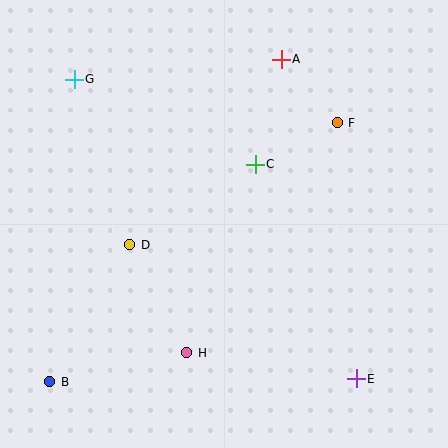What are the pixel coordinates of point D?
Point D is at (130, 245).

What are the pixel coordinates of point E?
Point E is at (356, 379).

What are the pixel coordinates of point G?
Point G is at (74, 79).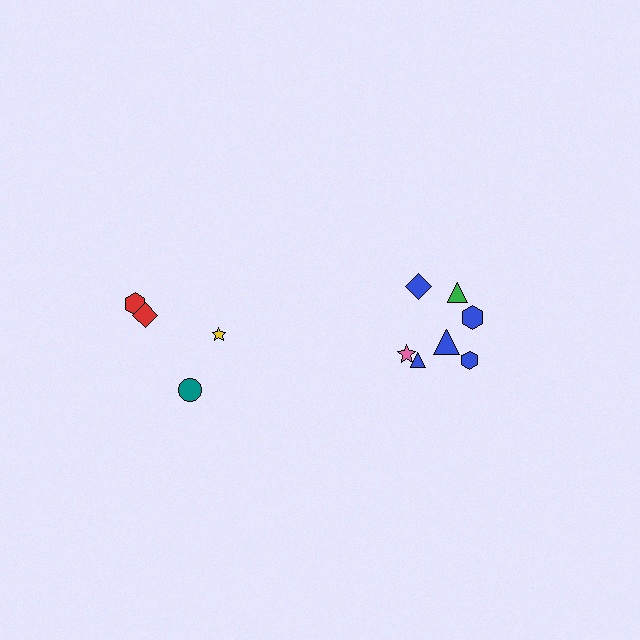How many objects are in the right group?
There are 7 objects.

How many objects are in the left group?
There are 4 objects.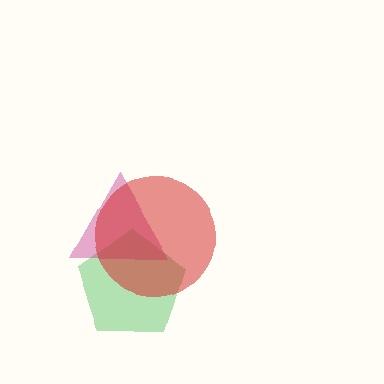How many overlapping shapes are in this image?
There are 3 overlapping shapes in the image.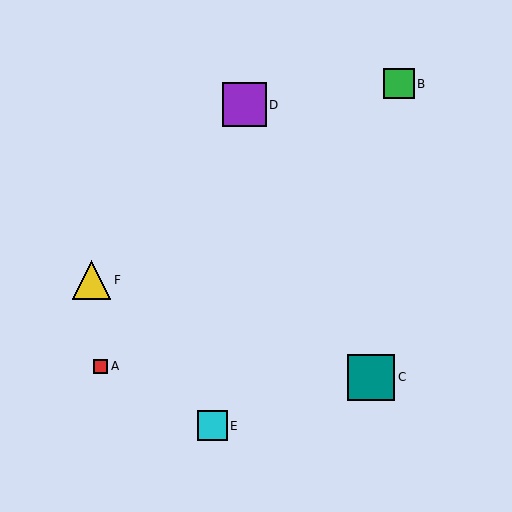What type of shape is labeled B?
Shape B is a green square.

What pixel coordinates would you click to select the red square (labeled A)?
Click at (101, 366) to select the red square A.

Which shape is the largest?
The teal square (labeled C) is the largest.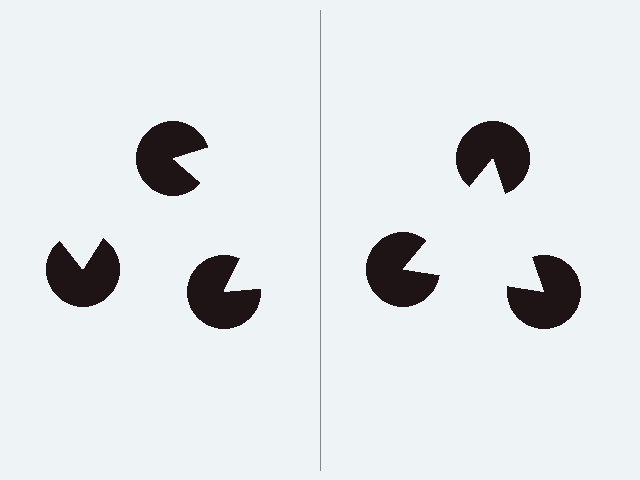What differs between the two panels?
The pac-man discs are positioned identically on both sides; only the wedge orientations differ. On the right they align to a triangle; on the left they are misaligned.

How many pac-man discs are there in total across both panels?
6 — 3 on each side.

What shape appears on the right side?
An illusory triangle.